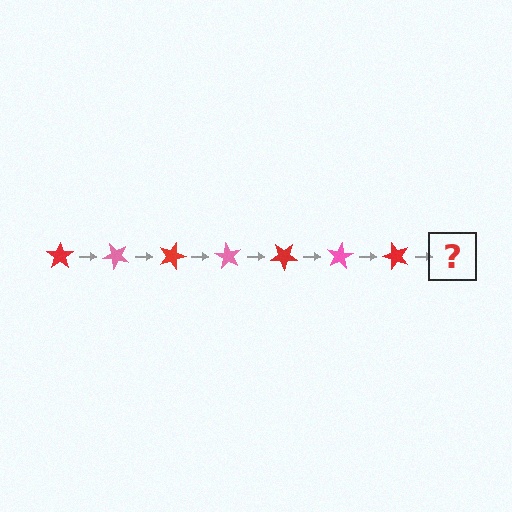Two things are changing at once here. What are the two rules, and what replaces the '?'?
The two rules are that it rotates 45 degrees each step and the color cycles through red and pink. The '?' should be a pink star, rotated 315 degrees from the start.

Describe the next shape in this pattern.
It should be a pink star, rotated 315 degrees from the start.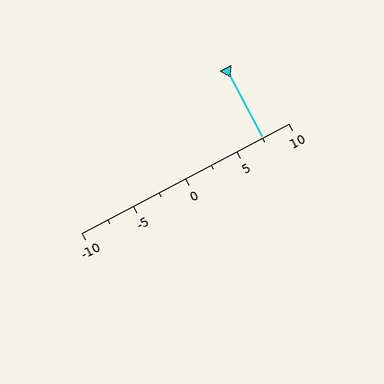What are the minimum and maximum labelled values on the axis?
The axis runs from -10 to 10.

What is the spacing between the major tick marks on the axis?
The major ticks are spaced 5 apart.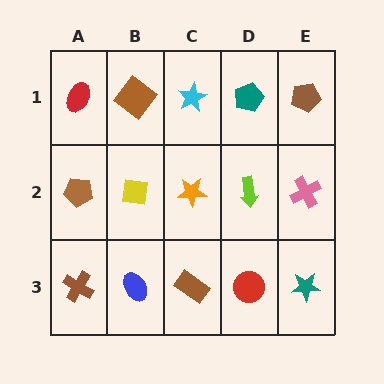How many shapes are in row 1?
5 shapes.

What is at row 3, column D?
A red circle.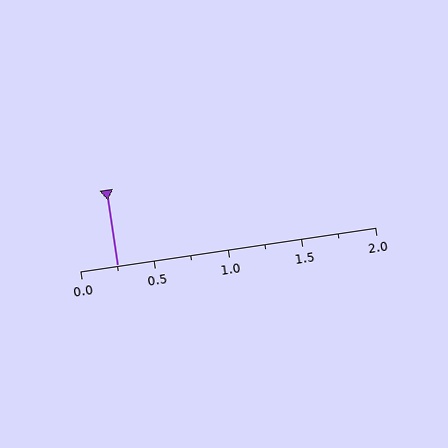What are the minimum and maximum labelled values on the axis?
The axis runs from 0.0 to 2.0.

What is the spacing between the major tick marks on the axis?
The major ticks are spaced 0.5 apart.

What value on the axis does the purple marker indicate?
The marker indicates approximately 0.25.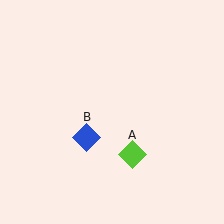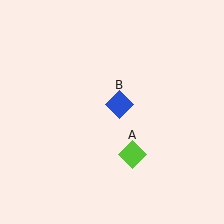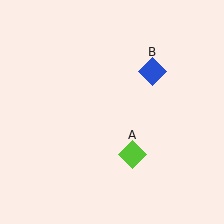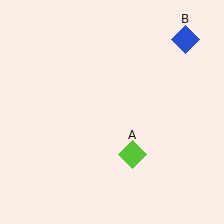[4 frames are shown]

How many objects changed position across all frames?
1 object changed position: blue diamond (object B).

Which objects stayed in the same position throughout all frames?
Lime diamond (object A) remained stationary.